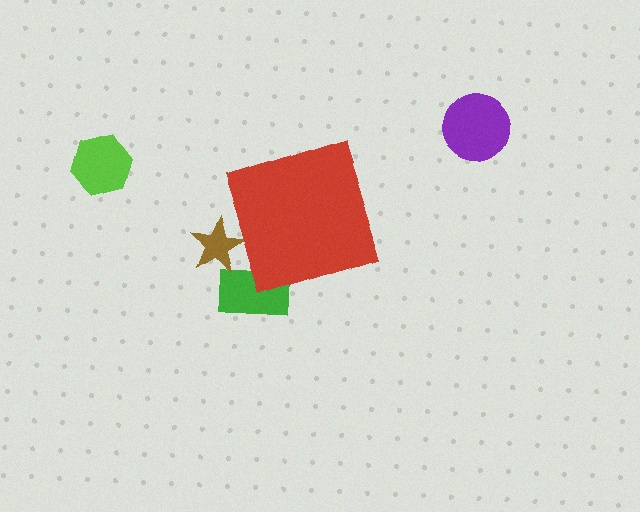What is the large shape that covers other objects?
A red diamond.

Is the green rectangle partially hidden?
Yes, the green rectangle is partially hidden behind the red diamond.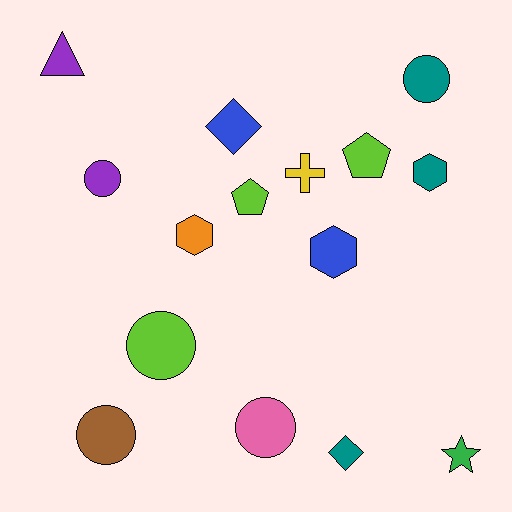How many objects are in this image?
There are 15 objects.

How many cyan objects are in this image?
There are no cyan objects.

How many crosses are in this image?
There is 1 cross.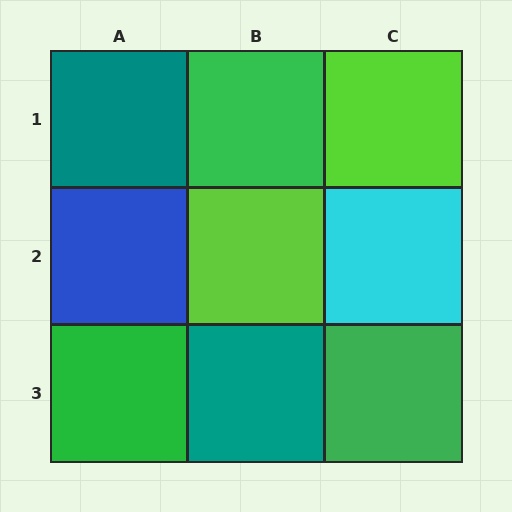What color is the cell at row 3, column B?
Teal.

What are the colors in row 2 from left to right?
Blue, lime, cyan.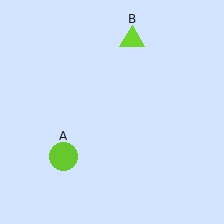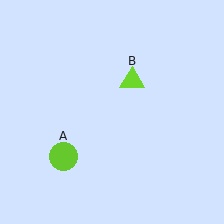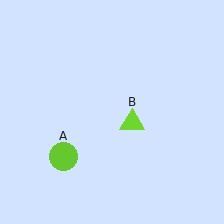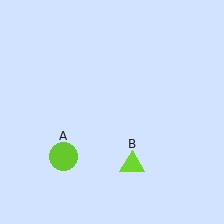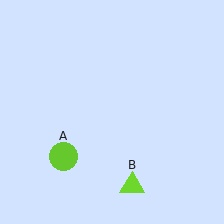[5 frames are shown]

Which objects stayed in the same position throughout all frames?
Lime circle (object A) remained stationary.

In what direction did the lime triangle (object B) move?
The lime triangle (object B) moved down.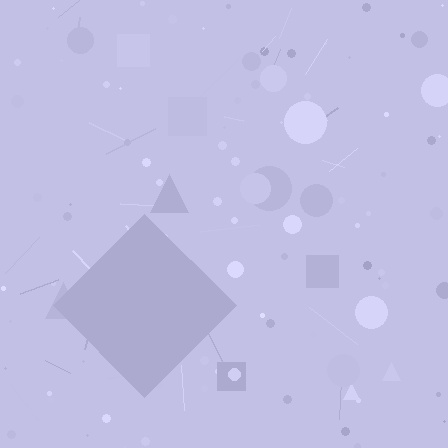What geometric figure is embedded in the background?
A diamond is embedded in the background.